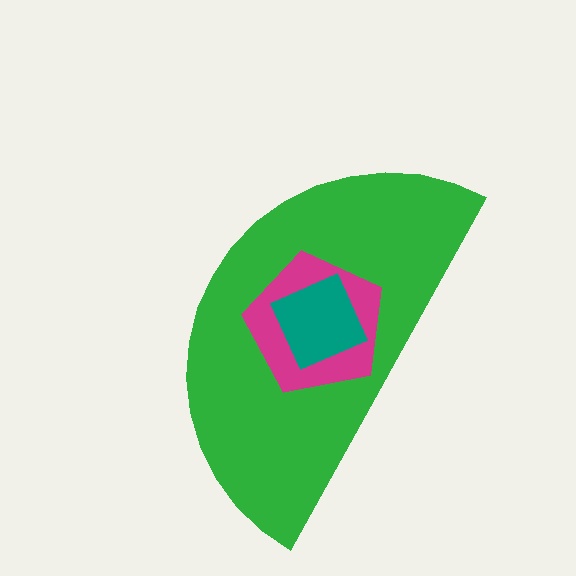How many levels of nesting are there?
3.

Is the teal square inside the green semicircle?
Yes.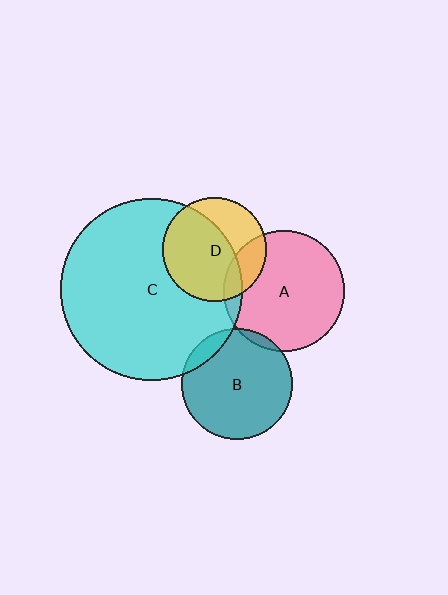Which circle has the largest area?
Circle C (cyan).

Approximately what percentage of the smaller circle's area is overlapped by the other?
Approximately 5%.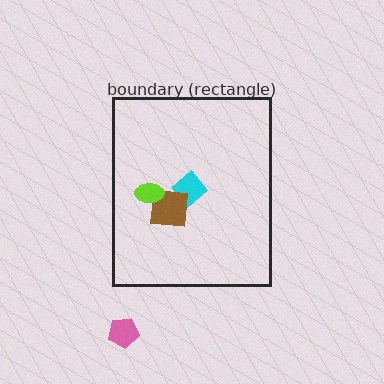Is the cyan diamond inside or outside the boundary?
Inside.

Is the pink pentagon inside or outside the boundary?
Outside.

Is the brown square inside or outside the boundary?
Inside.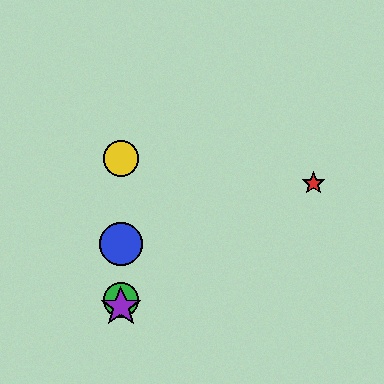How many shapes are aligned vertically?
4 shapes (the blue circle, the green circle, the yellow circle, the purple star) are aligned vertically.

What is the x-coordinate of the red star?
The red star is at x≈314.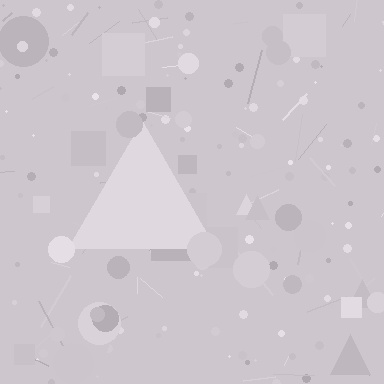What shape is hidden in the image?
A triangle is hidden in the image.